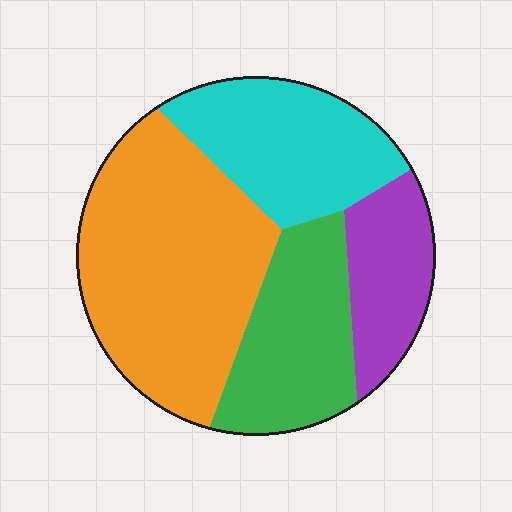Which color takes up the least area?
Purple, at roughly 15%.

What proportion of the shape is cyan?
Cyan covers around 25% of the shape.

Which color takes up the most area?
Orange, at roughly 40%.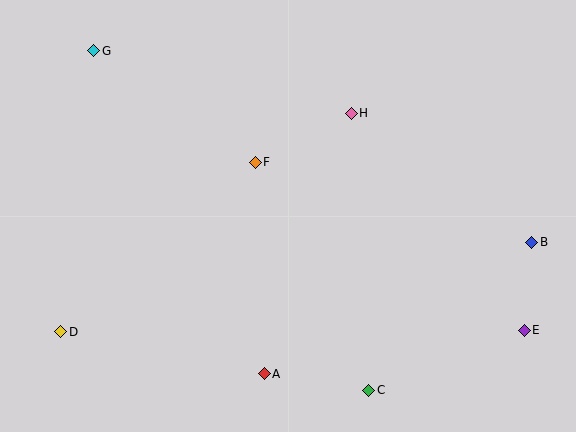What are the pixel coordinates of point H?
Point H is at (351, 113).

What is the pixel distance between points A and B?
The distance between A and B is 298 pixels.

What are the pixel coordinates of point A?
Point A is at (264, 374).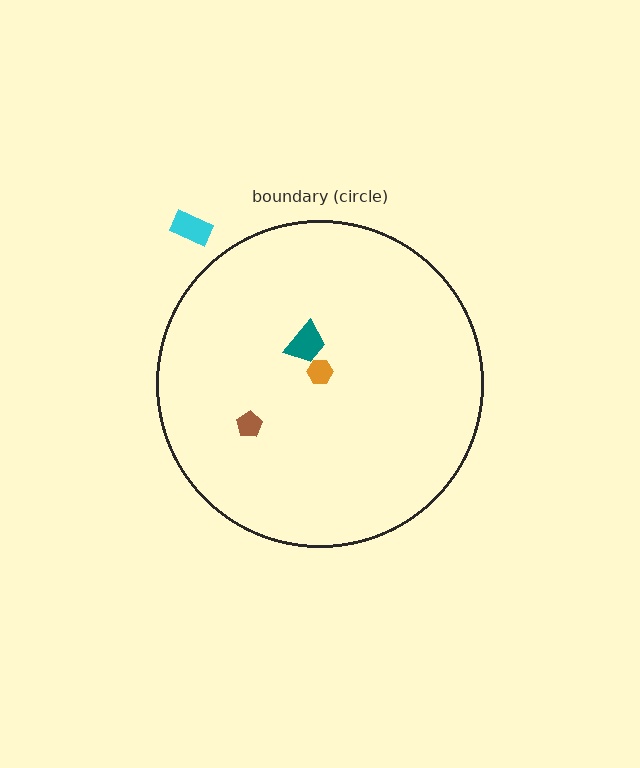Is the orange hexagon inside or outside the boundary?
Inside.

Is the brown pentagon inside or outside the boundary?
Inside.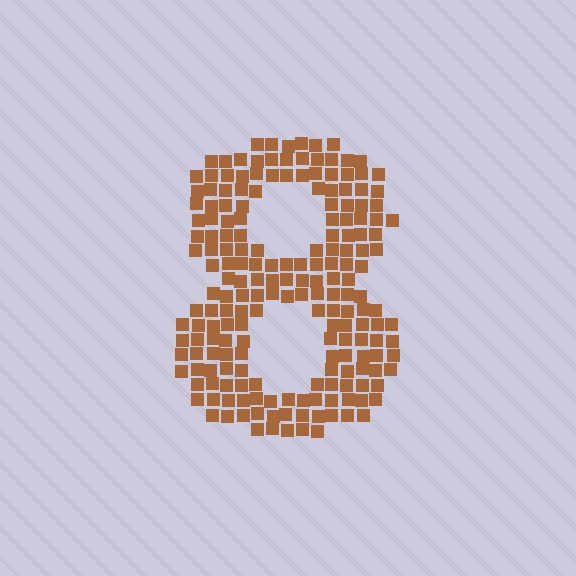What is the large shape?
The large shape is the digit 8.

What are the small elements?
The small elements are squares.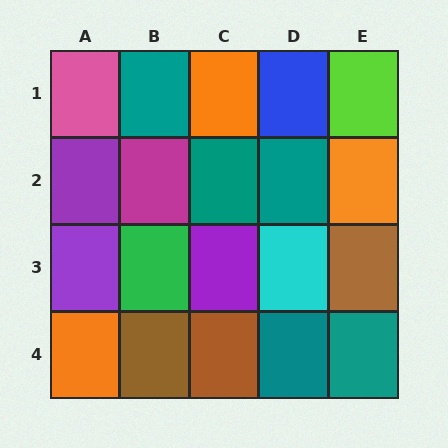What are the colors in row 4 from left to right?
Orange, brown, brown, teal, teal.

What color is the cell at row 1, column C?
Orange.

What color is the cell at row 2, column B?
Magenta.